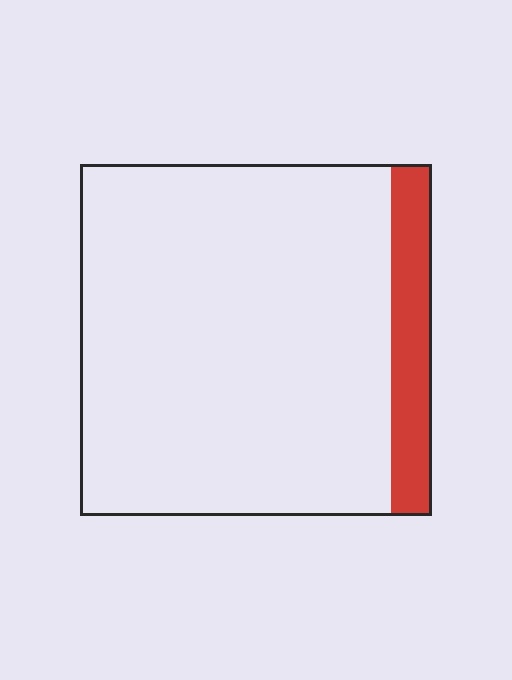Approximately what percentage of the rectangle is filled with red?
Approximately 10%.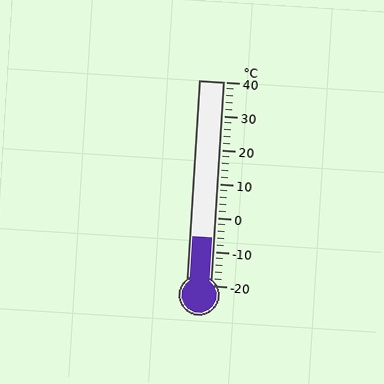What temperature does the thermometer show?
The thermometer shows approximately -6°C.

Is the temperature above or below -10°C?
The temperature is above -10°C.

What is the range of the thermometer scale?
The thermometer scale ranges from -20°C to 40°C.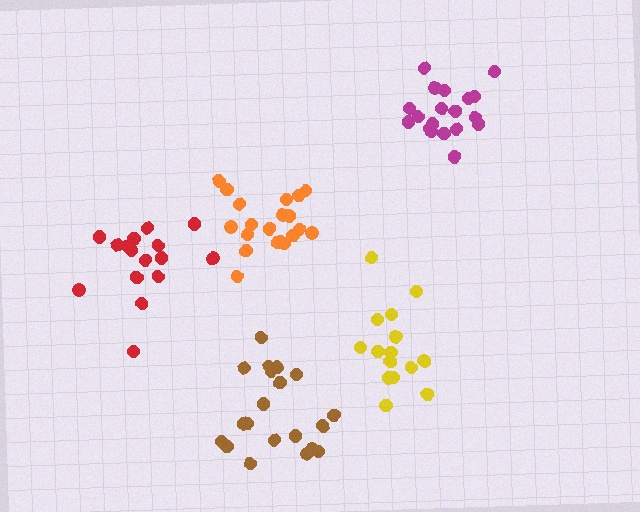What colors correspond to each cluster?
The clusters are colored: magenta, yellow, brown, orange, red.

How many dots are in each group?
Group 1: 19 dots, Group 2: 15 dots, Group 3: 20 dots, Group 4: 20 dots, Group 5: 17 dots (91 total).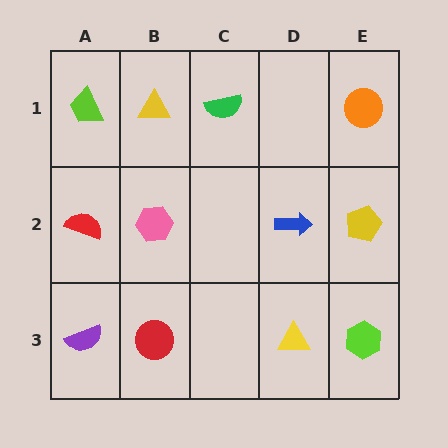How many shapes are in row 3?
4 shapes.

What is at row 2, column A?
A red semicircle.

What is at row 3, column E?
A lime hexagon.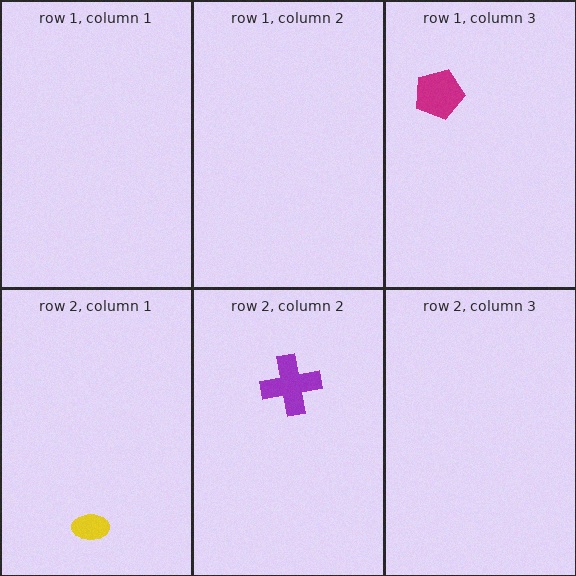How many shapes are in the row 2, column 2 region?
1.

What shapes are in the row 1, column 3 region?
The magenta pentagon.